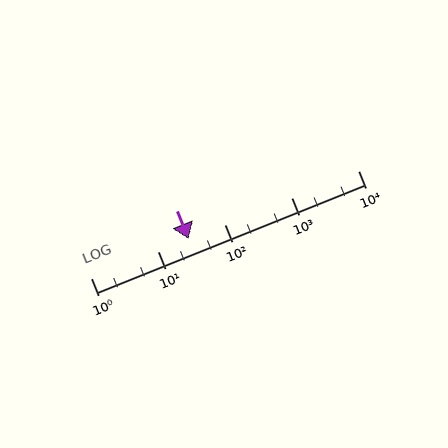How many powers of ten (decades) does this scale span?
The scale spans 4 decades, from 1 to 10000.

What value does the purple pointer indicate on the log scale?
The pointer indicates approximately 29.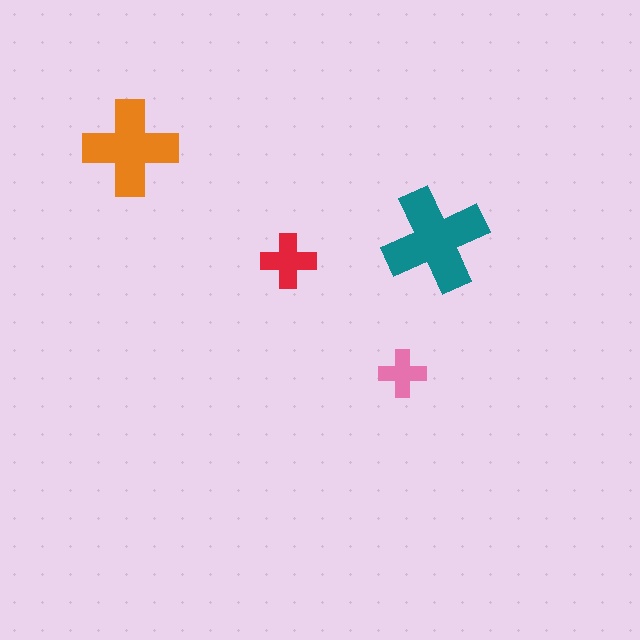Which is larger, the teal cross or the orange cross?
The teal one.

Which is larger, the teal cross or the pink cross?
The teal one.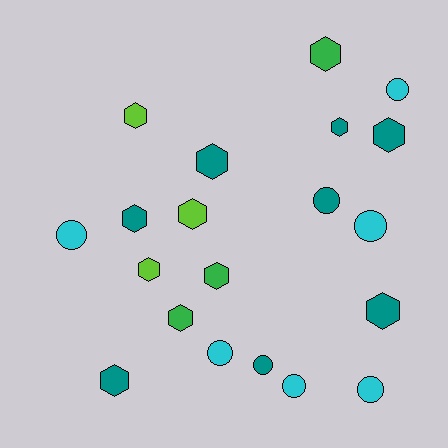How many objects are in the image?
There are 20 objects.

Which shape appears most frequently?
Hexagon, with 12 objects.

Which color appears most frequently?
Teal, with 8 objects.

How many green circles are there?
There are no green circles.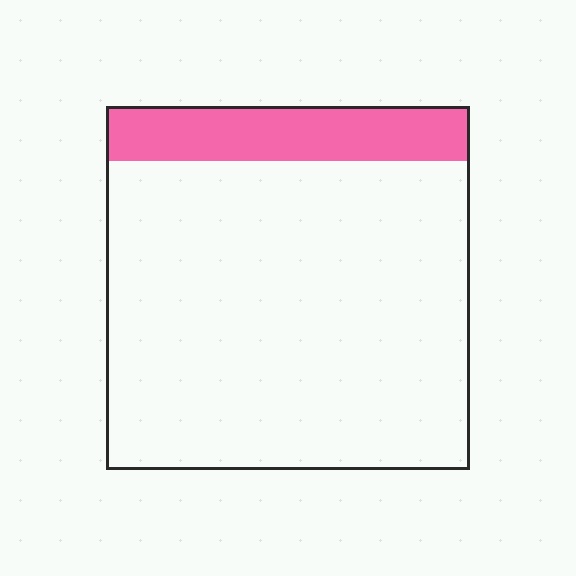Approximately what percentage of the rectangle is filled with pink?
Approximately 15%.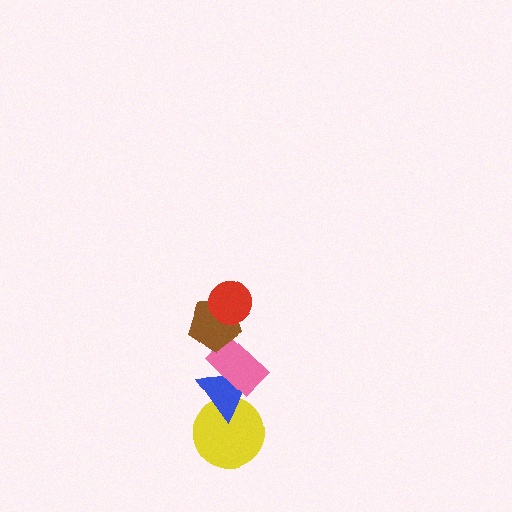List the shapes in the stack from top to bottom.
From top to bottom: the red circle, the brown pentagon, the pink rectangle, the blue triangle, the yellow circle.